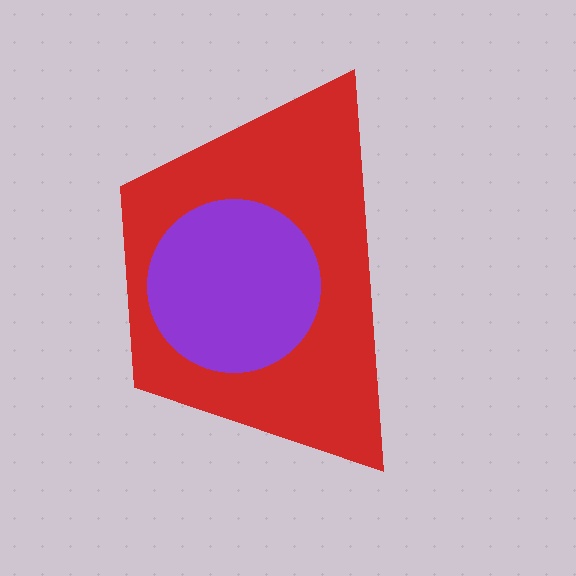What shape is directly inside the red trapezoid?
The purple circle.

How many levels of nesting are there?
2.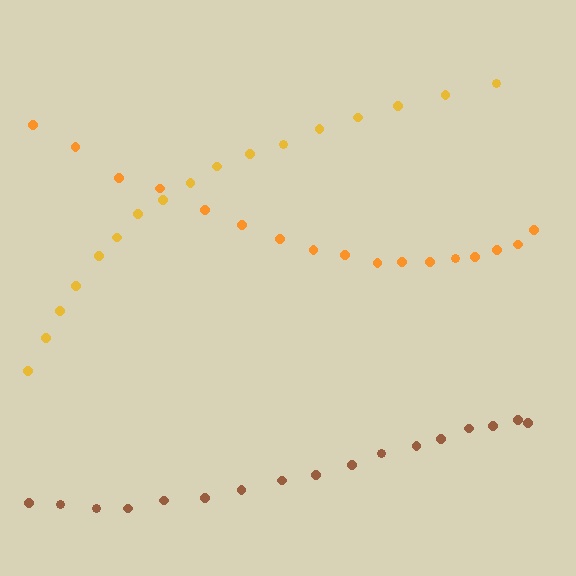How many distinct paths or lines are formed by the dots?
There are 3 distinct paths.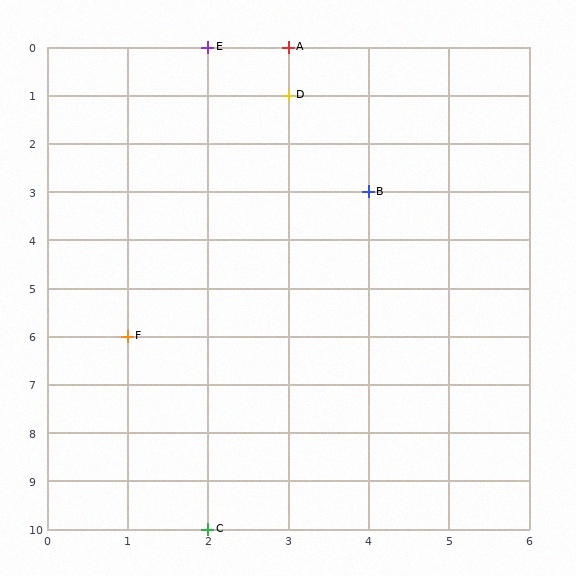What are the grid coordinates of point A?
Point A is at grid coordinates (3, 0).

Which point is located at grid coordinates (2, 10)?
Point C is at (2, 10).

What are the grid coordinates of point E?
Point E is at grid coordinates (2, 0).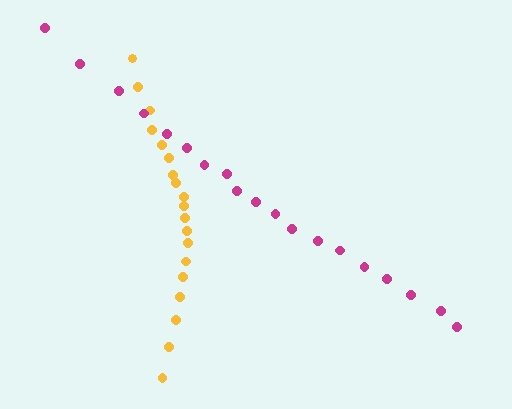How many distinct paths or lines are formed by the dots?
There are 2 distinct paths.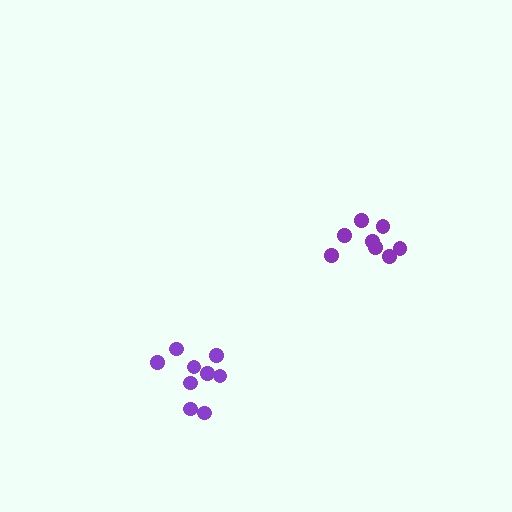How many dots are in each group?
Group 1: 9 dots, Group 2: 8 dots (17 total).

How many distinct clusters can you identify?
There are 2 distinct clusters.